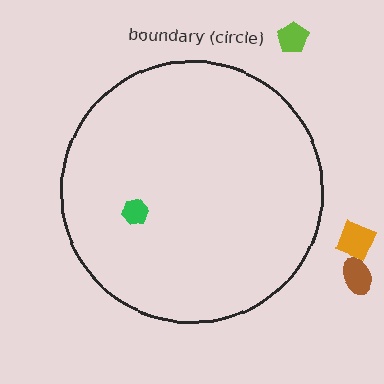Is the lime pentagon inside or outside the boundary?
Outside.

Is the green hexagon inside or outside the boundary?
Inside.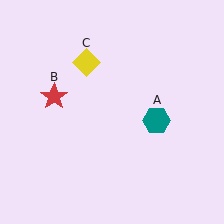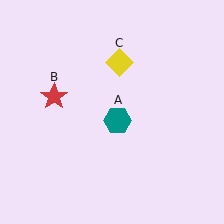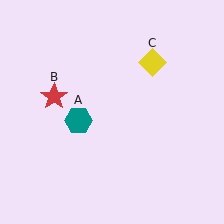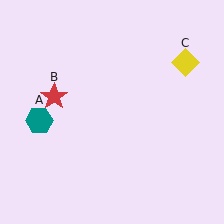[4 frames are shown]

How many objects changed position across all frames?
2 objects changed position: teal hexagon (object A), yellow diamond (object C).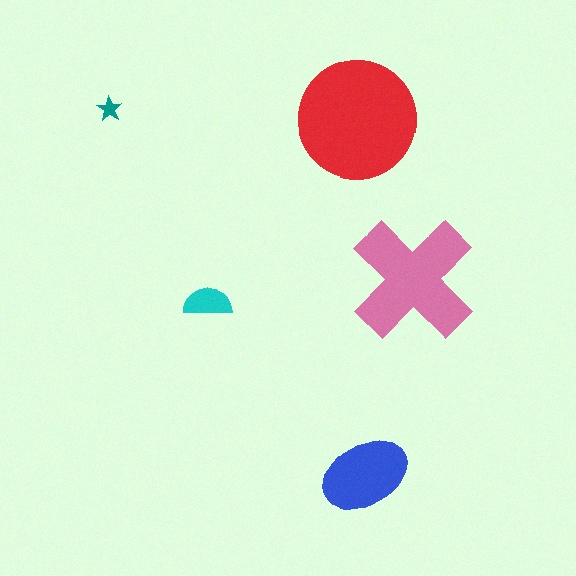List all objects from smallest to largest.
The teal star, the cyan semicircle, the blue ellipse, the pink cross, the red circle.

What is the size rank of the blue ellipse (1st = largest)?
3rd.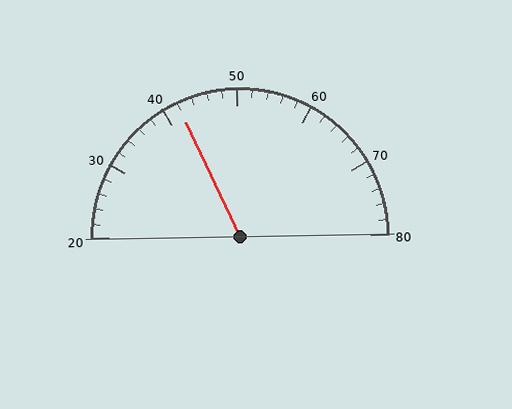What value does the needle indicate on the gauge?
The needle indicates approximately 42.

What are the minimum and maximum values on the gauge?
The gauge ranges from 20 to 80.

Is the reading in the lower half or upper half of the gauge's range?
The reading is in the lower half of the range (20 to 80).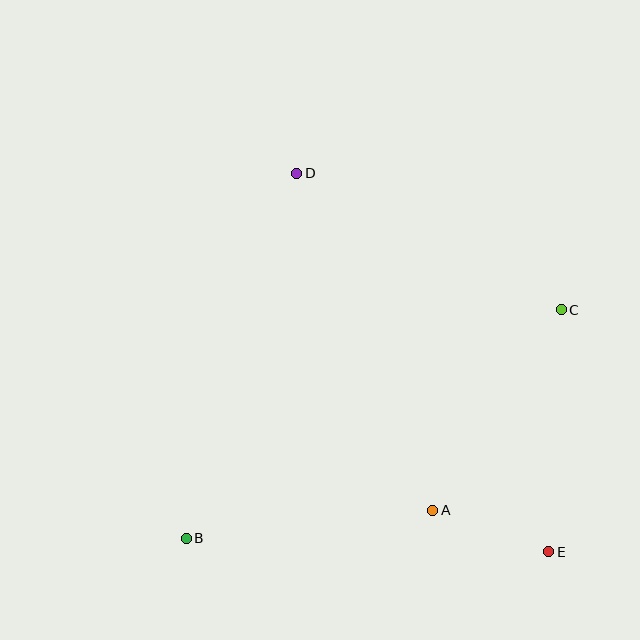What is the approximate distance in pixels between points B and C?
The distance between B and C is approximately 439 pixels.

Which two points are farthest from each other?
Points D and E are farthest from each other.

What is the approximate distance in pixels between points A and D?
The distance between A and D is approximately 363 pixels.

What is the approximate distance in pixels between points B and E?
The distance between B and E is approximately 363 pixels.